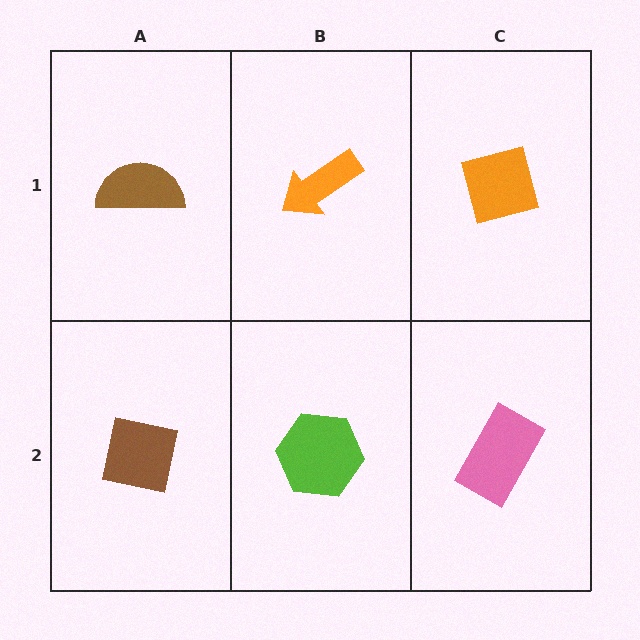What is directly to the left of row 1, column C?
An orange arrow.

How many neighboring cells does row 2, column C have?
2.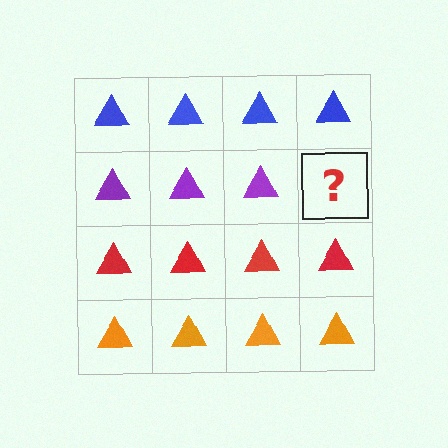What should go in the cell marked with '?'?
The missing cell should contain a purple triangle.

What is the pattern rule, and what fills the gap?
The rule is that each row has a consistent color. The gap should be filled with a purple triangle.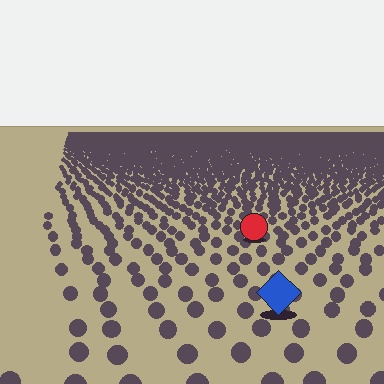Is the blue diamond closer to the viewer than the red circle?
Yes. The blue diamond is closer — you can tell from the texture gradient: the ground texture is coarser near it.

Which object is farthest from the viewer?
The red circle is farthest from the viewer. It appears smaller and the ground texture around it is denser.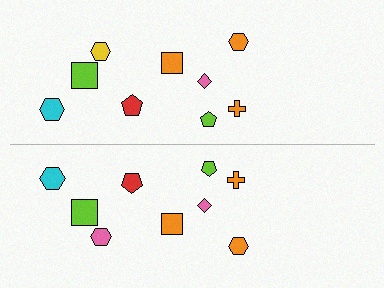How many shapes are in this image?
There are 18 shapes in this image.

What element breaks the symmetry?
The pink hexagon on the bottom side breaks the symmetry — its mirror counterpart is yellow.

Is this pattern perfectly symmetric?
No, the pattern is not perfectly symmetric. The pink hexagon on the bottom side breaks the symmetry — its mirror counterpart is yellow.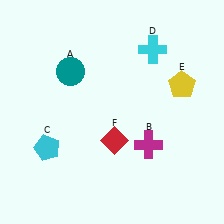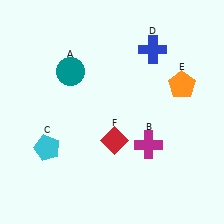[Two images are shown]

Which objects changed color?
D changed from cyan to blue. E changed from yellow to orange.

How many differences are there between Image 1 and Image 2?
There are 2 differences between the two images.